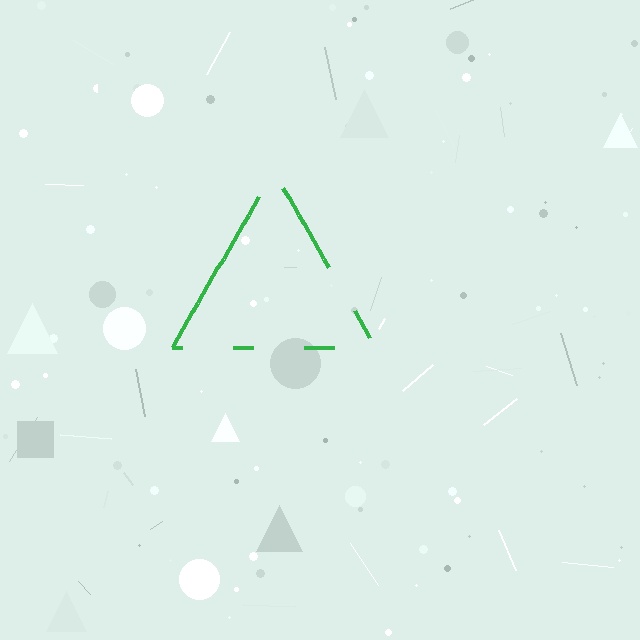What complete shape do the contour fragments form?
The contour fragments form a triangle.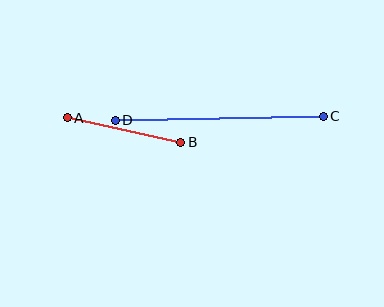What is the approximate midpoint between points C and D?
The midpoint is at approximately (219, 118) pixels.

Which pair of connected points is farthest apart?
Points C and D are farthest apart.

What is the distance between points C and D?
The distance is approximately 208 pixels.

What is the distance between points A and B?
The distance is approximately 116 pixels.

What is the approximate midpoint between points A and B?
The midpoint is at approximately (124, 130) pixels.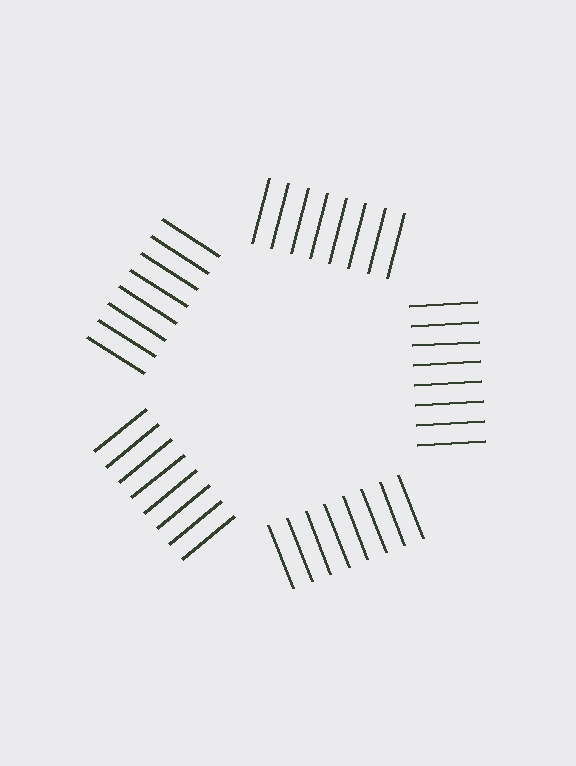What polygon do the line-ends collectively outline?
An illusory pentagon — the line segments terminate on its edges but no continuous stroke is drawn.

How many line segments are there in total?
40 — 8 along each of the 5 edges.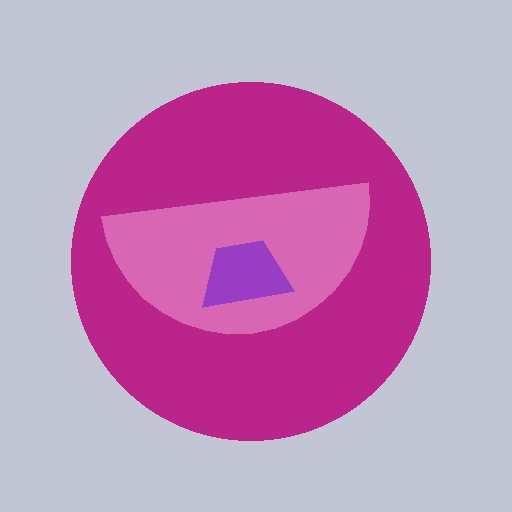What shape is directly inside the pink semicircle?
The purple trapezoid.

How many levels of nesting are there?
3.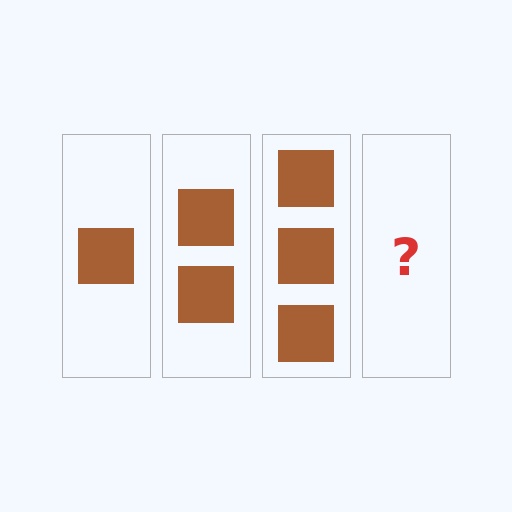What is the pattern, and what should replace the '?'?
The pattern is that each step adds one more square. The '?' should be 4 squares.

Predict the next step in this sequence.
The next step is 4 squares.